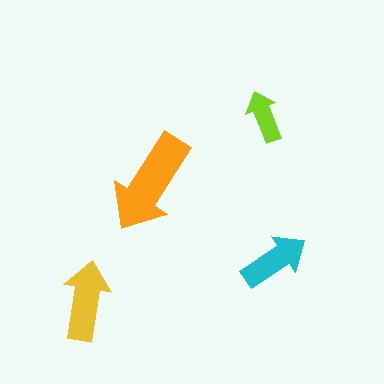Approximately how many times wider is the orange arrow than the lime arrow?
About 2 times wider.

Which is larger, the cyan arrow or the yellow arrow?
The yellow one.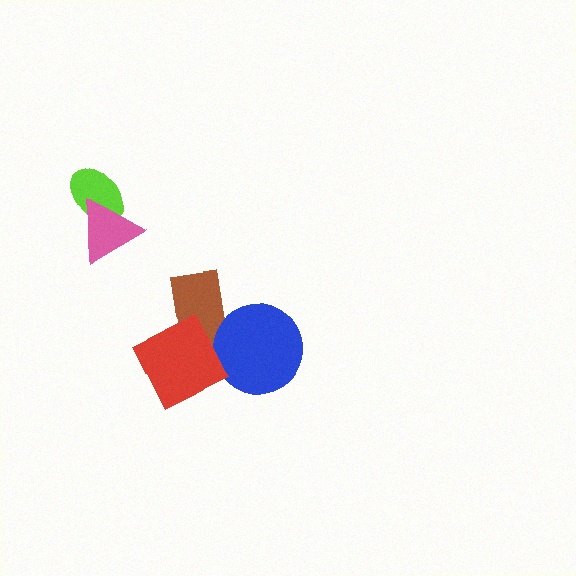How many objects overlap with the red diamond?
2 objects overlap with the red diamond.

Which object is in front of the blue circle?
The red diamond is in front of the blue circle.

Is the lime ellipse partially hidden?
Yes, it is partially covered by another shape.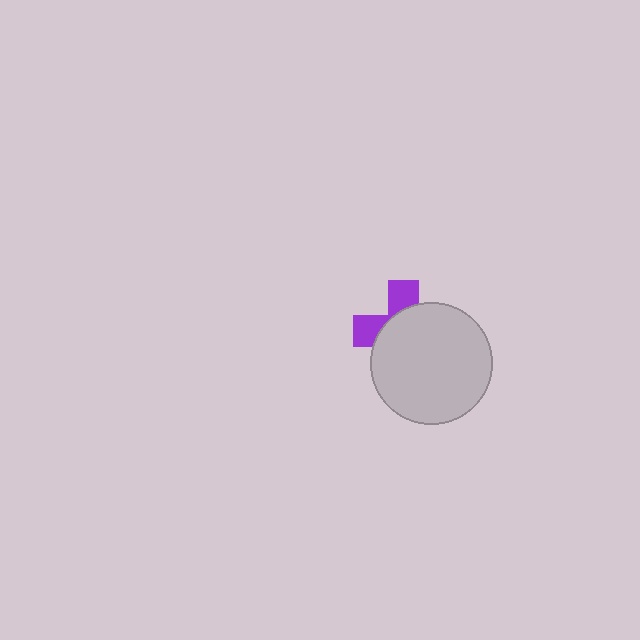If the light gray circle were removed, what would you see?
You would see the complete purple cross.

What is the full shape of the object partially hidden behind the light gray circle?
The partially hidden object is a purple cross.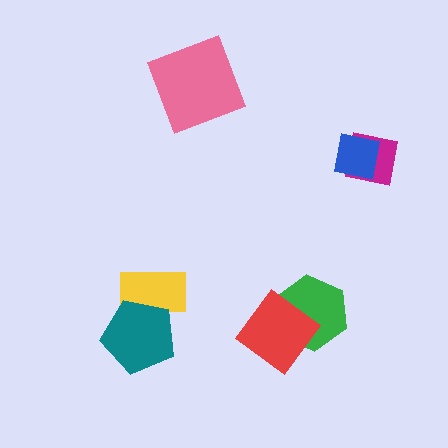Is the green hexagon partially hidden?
Yes, it is partially covered by another shape.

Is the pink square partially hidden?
No, no other shape covers it.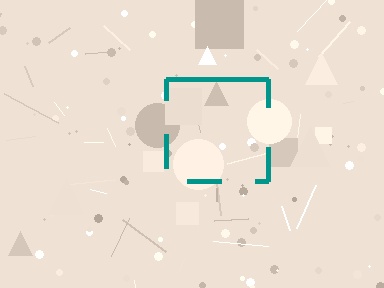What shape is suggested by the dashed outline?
The dashed outline suggests a square.